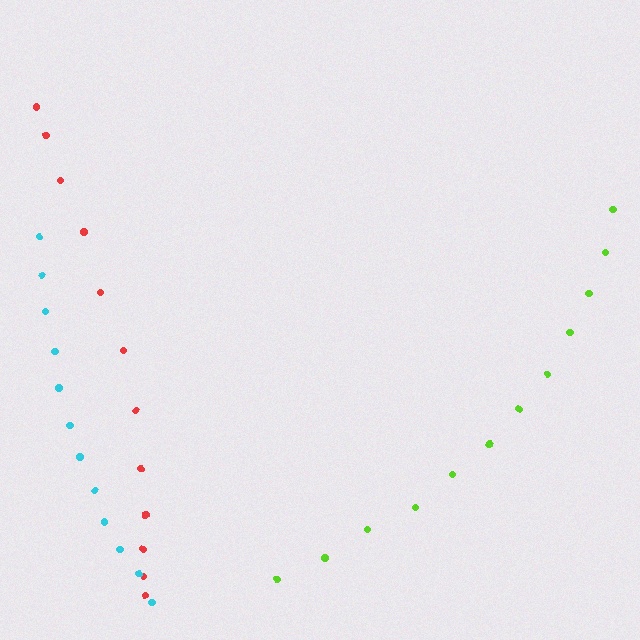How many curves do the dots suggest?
There are 3 distinct paths.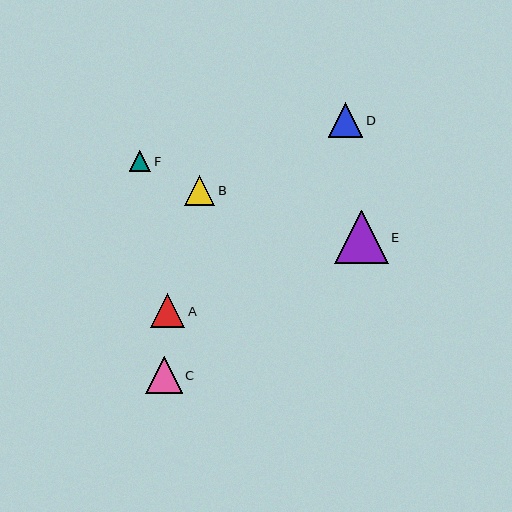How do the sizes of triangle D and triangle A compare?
Triangle D and triangle A are approximately the same size.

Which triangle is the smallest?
Triangle F is the smallest with a size of approximately 21 pixels.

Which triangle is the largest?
Triangle E is the largest with a size of approximately 53 pixels.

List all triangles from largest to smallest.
From largest to smallest: E, C, D, A, B, F.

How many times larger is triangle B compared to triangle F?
Triangle B is approximately 1.4 times the size of triangle F.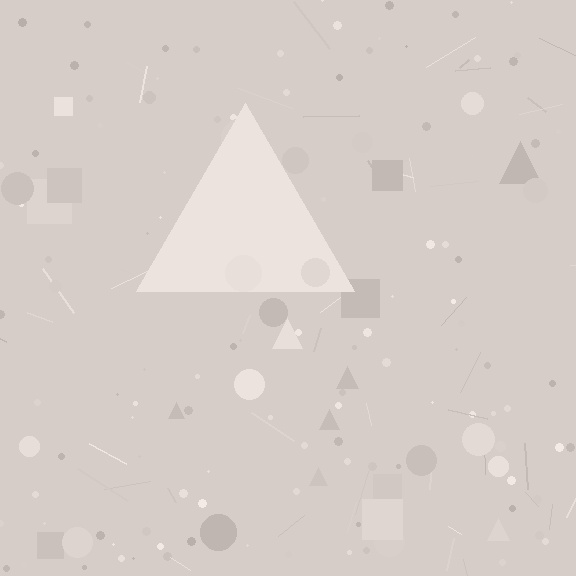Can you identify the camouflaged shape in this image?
The camouflaged shape is a triangle.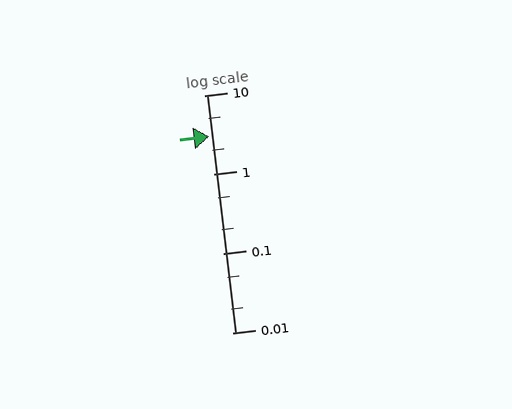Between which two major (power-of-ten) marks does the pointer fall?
The pointer is between 1 and 10.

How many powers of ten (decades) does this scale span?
The scale spans 3 decades, from 0.01 to 10.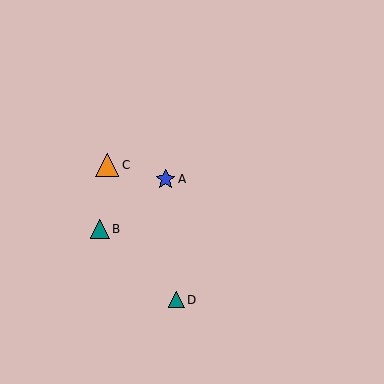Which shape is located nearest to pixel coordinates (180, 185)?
The blue star (labeled A) at (165, 179) is nearest to that location.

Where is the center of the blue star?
The center of the blue star is at (165, 179).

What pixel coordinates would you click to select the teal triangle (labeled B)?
Click at (100, 229) to select the teal triangle B.